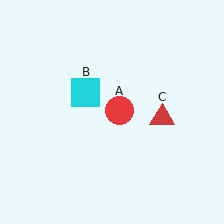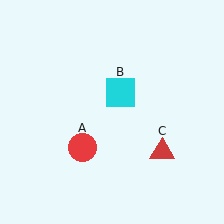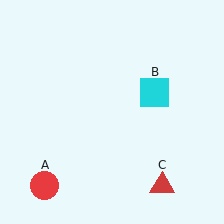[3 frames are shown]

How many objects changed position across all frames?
3 objects changed position: red circle (object A), cyan square (object B), red triangle (object C).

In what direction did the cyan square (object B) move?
The cyan square (object B) moved right.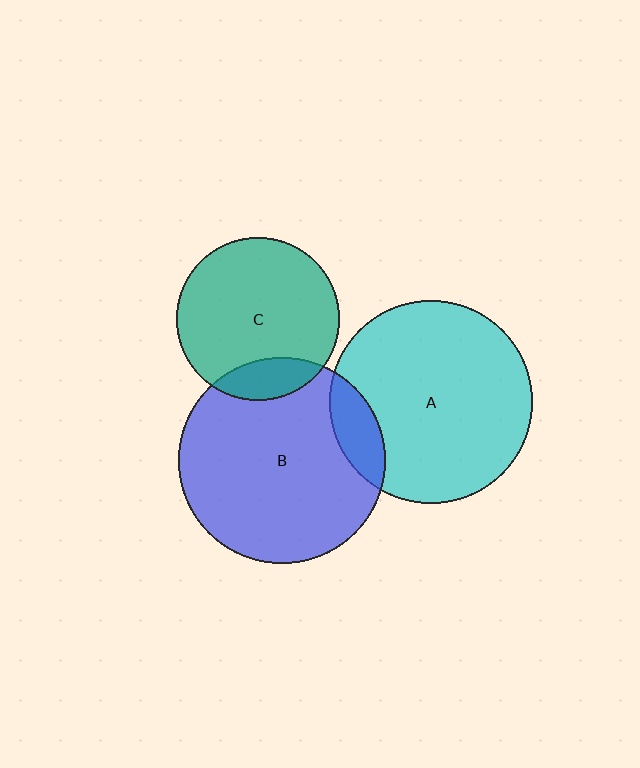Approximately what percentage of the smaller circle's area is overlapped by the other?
Approximately 15%.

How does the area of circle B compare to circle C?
Approximately 1.6 times.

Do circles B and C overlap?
Yes.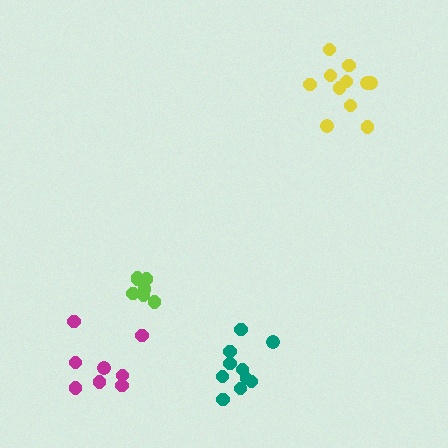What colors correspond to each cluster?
The clusters are colored: yellow, magenta, teal, lime.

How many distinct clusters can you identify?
There are 4 distinct clusters.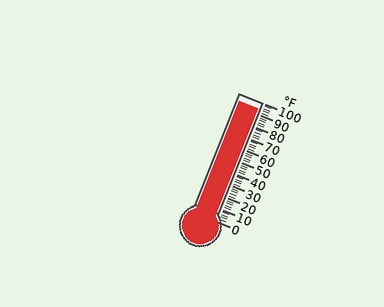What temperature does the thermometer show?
The thermometer shows approximately 94°F.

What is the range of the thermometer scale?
The thermometer scale ranges from 0°F to 100°F.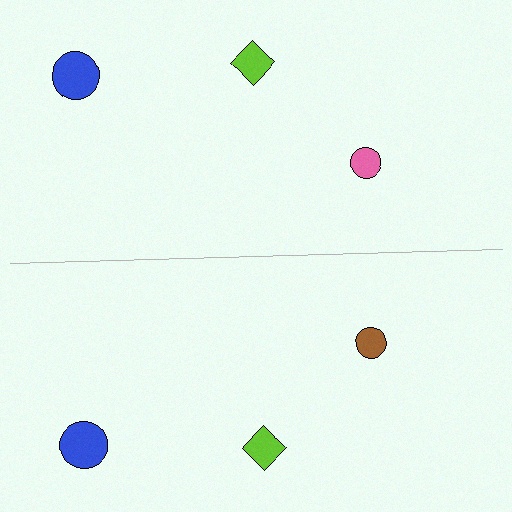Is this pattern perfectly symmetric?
No, the pattern is not perfectly symmetric. The brown circle on the bottom side breaks the symmetry — its mirror counterpart is pink.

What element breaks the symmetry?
The brown circle on the bottom side breaks the symmetry — its mirror counterpart is pink.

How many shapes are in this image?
There are 6 shapes in this image.